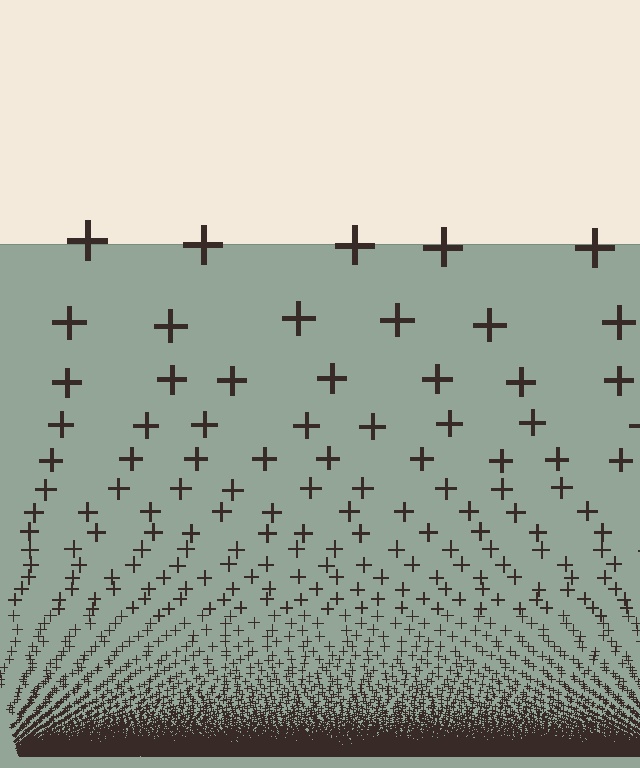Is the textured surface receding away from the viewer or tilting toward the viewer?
The surface appears to tilt toward the viewer. Texture elements get larger and sparser toward the top.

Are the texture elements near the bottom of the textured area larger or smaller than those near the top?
Smaller. The gradient is inverted — elements near the bottom are smaller and denser.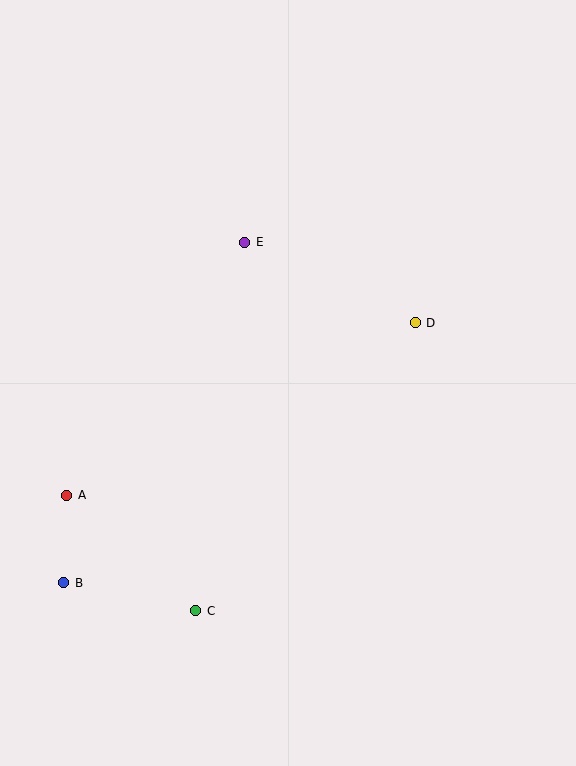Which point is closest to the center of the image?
Point D at (415, 323) is closest to the center.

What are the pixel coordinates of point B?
Point B is at (64, 583).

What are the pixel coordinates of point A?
Point A is at (67, 495).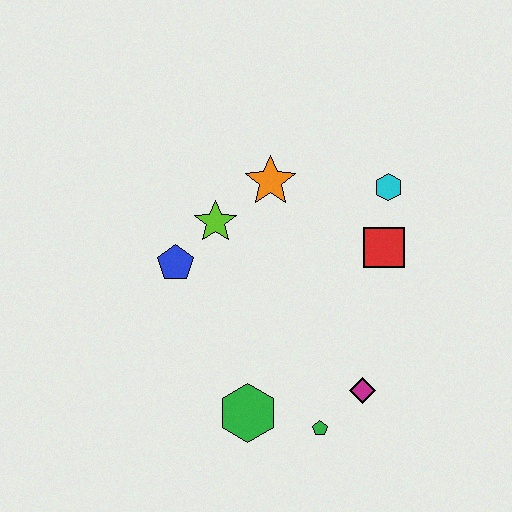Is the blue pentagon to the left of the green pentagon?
Yes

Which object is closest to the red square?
The cyan hexagon is closest to the red square.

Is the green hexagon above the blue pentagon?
No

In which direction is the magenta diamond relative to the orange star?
The magenta diamond is below the orange star.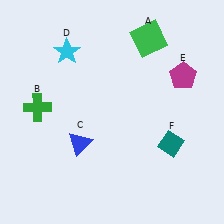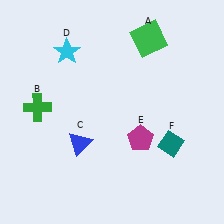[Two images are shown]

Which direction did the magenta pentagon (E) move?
The magenta pentagon (E) moved down.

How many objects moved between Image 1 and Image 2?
1 object moved between the two images.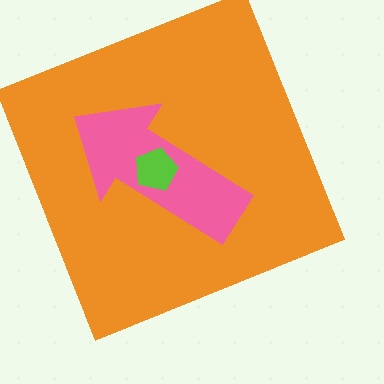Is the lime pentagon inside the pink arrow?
Yes.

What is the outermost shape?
The orange square.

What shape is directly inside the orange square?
The pink arrow.